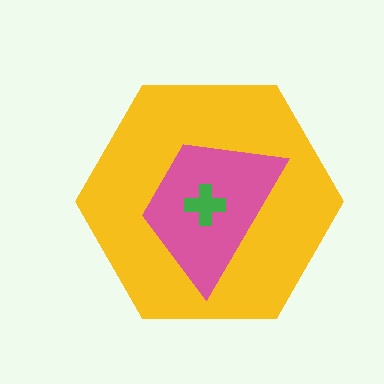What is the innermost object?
The green cross.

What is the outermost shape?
The yellow hexagon.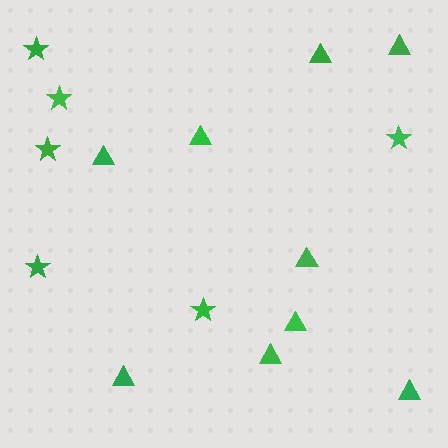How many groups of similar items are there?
There are 2 groups: one group of triangles (9) and one group of stars (6).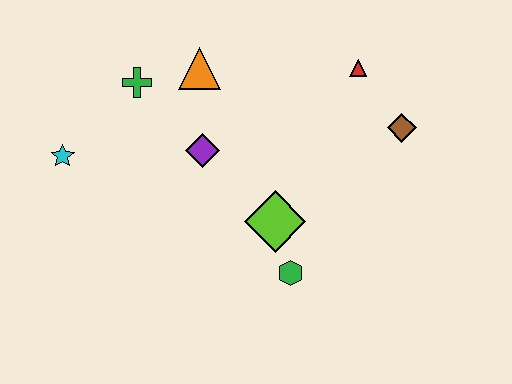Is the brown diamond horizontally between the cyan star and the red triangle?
No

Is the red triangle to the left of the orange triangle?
No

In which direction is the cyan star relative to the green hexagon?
The cyan star is to the left of the green hexagon.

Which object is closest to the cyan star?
The green cross is closest to the cyan star.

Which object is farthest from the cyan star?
The brown diamond is farthest from the cyan star.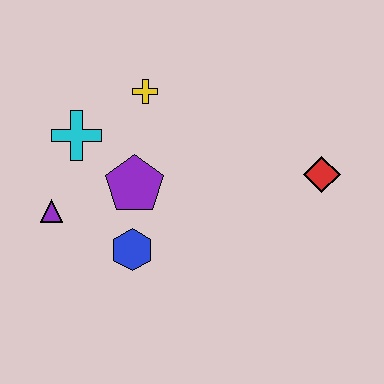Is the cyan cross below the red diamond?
No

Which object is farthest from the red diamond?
The purple triangle is farthest from the red diamond.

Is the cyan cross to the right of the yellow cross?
No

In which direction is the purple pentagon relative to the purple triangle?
The purple pentagon is to the right of the purple triangle.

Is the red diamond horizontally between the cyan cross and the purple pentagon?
No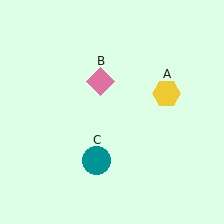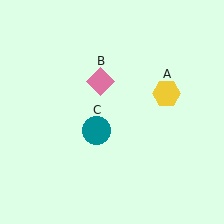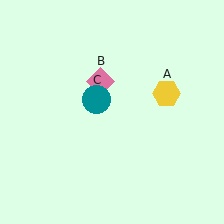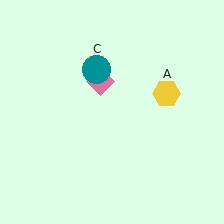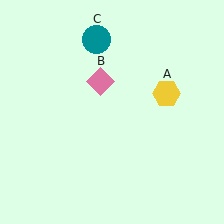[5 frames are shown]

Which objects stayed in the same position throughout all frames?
Yellow hexagon (object A) and pink diamond (object B) remained stationary.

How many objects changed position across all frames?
1 object changed position: teal circle (object C).